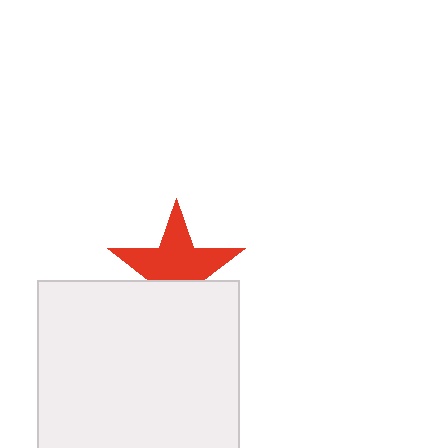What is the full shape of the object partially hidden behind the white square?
The partially hidden object is a red star.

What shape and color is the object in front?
The object in front is a white square.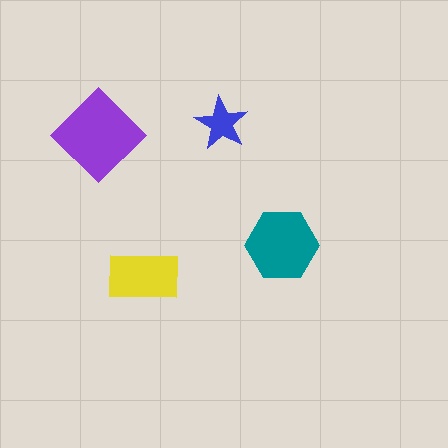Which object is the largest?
The purple diamond.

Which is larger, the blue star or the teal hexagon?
The teal hexagon.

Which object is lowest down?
The yellow rectangle is bottommost.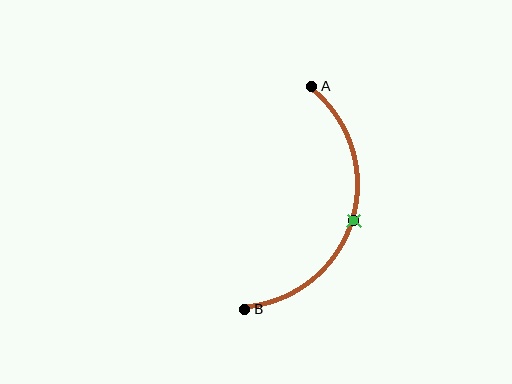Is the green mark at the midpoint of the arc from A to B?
Yes. The green mark lies on the arc at equal arc-length from both A and B — it is the arc midpoint.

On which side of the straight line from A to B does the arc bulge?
The arc bulges to the right of the straight line connecting A and B.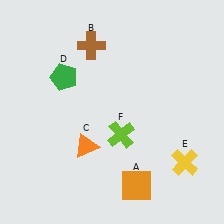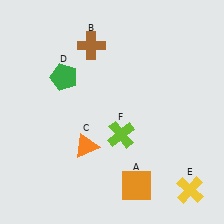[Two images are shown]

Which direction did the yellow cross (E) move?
The yellow cross (E) moved down.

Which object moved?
The yellow cross (E) moved down.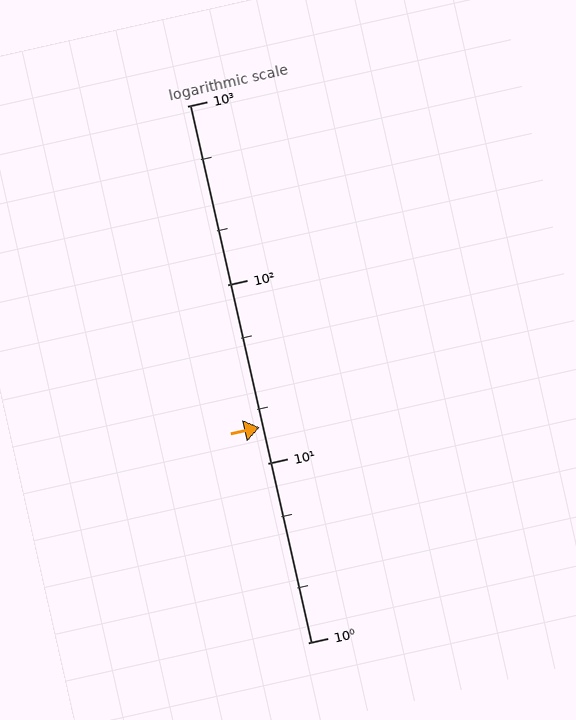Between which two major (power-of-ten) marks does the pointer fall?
The pointer is between 10 and 100.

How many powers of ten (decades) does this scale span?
The scale spans 3 decades, from 1 to 1000.